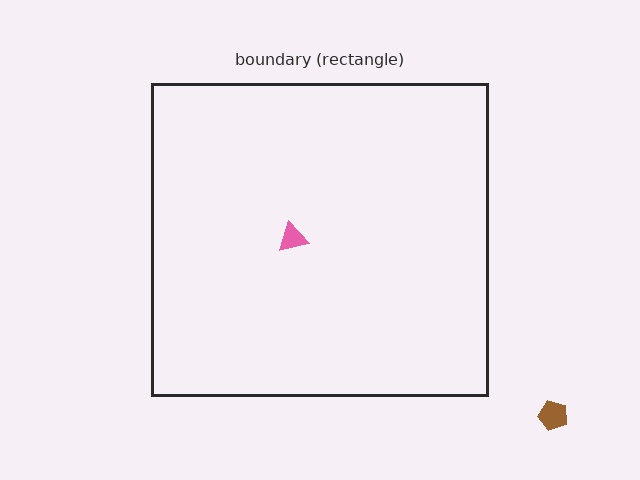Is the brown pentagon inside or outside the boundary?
Outside.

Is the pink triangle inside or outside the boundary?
Inside.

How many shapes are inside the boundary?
1 inside, 1 outside.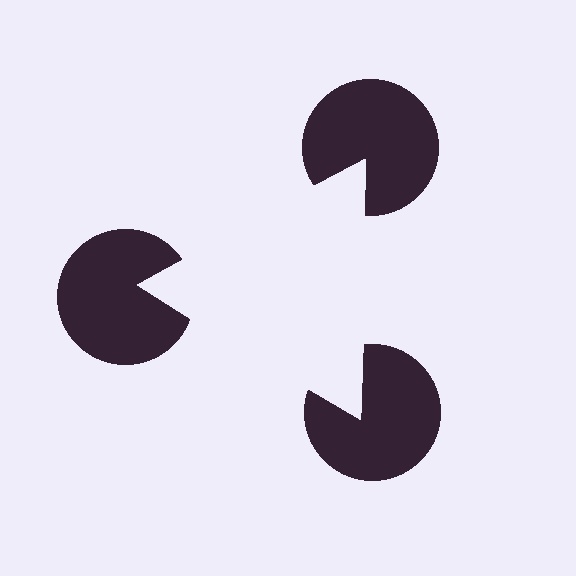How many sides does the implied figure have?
3 sides.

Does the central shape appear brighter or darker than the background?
It typically appears slightly brighter than the background, even though no actual brightness change is drawn.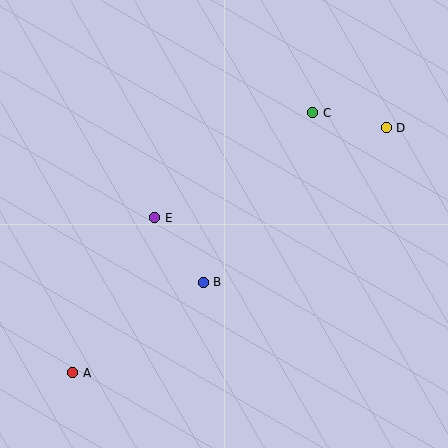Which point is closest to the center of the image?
Point B at (203, 282) is closest to the center.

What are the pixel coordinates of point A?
Point A is at (73, 373).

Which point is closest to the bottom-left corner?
Point A is closest to the bottom-left corner.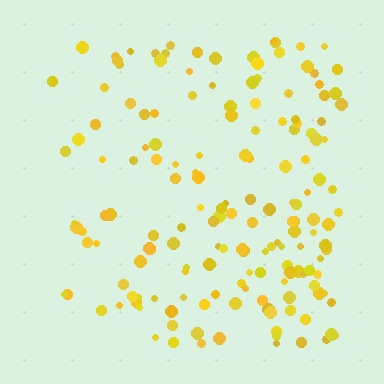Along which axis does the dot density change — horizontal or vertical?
Horizontal.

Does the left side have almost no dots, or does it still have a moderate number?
Still a moderate number, just noticeably fewer than the right.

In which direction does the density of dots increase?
From left to right, with the right side densest.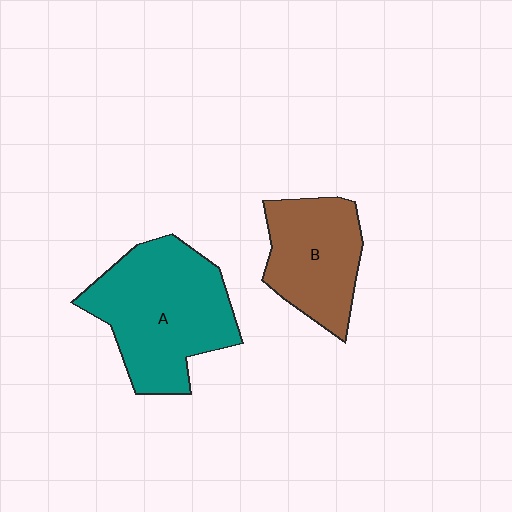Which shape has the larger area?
Shape A (teal).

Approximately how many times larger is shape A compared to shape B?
Approximately 1.5 times.